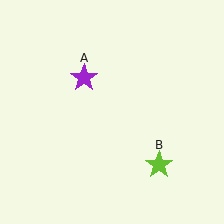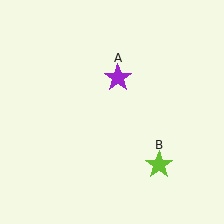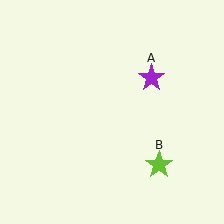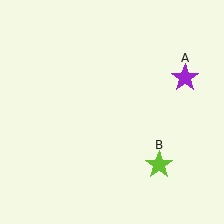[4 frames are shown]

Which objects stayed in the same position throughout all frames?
Lime star (object B) remained stationary.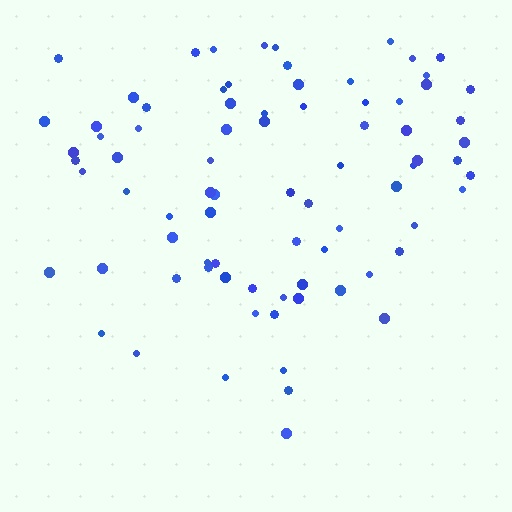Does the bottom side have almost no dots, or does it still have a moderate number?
Still a moderate number, just noticeably fewer than the top.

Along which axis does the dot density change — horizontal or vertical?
Vertical.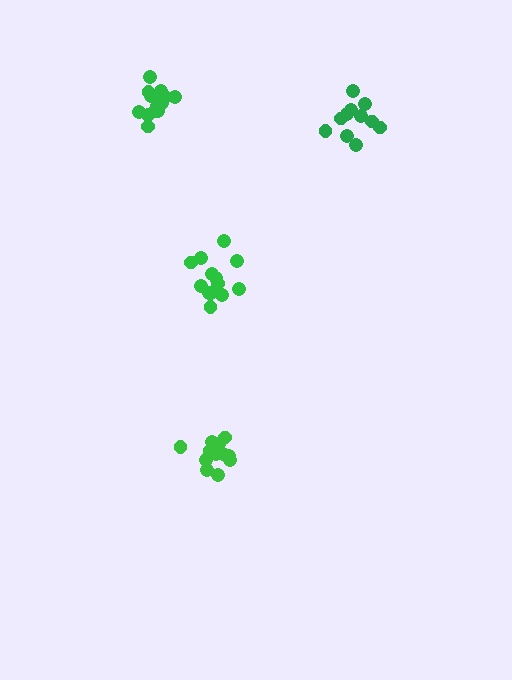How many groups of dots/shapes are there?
There are 4 groups.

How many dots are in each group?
Group 1: 12 dots, Group 2: 11 dots, Group 3: 13 dots, Group 4: 13 dots (49 total).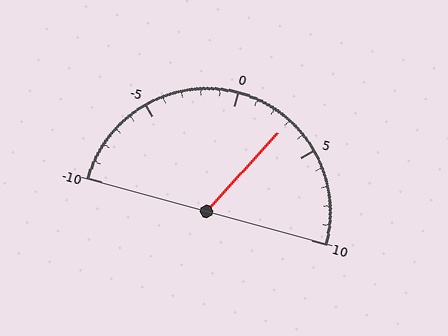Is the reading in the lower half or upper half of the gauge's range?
The reading is in the upper half of the range (-10 to 10).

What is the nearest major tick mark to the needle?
The nearest major tick mark is 5.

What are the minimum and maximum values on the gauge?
The gauge ranges from -10 to 10.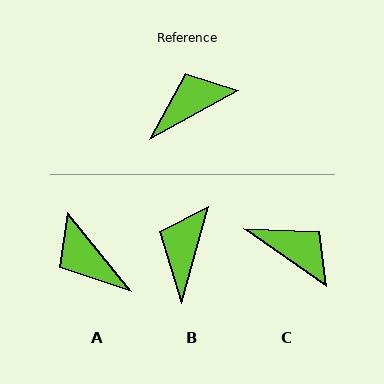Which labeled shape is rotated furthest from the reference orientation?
A, about 100 degrees away.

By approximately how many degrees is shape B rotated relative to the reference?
Approximately 46 degrees counter-clockwise.